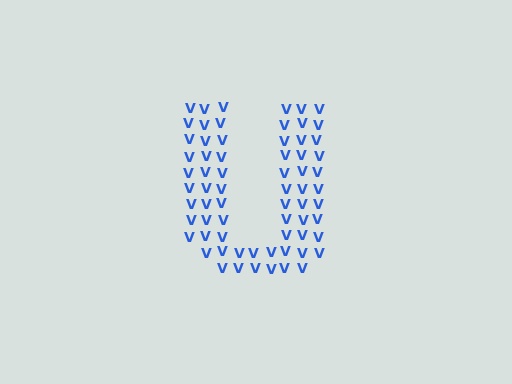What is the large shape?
The large shape is the letter U.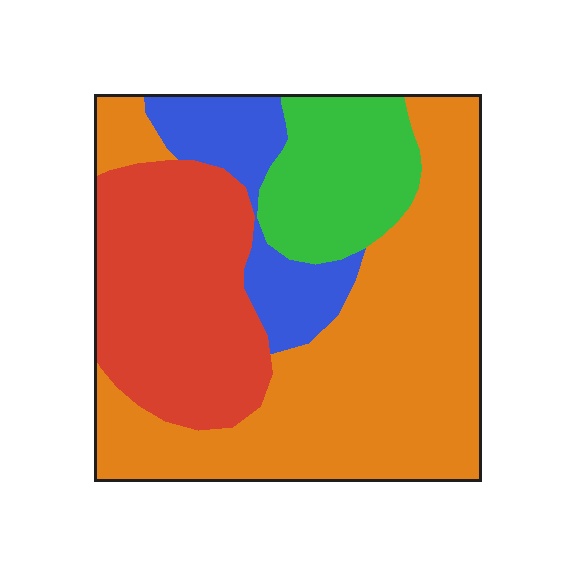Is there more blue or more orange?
Orange.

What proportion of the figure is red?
Red covers around 25% of the figure.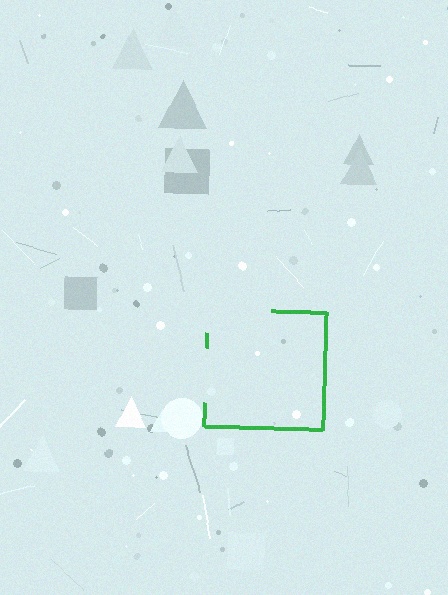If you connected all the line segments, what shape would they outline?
They would outline a square.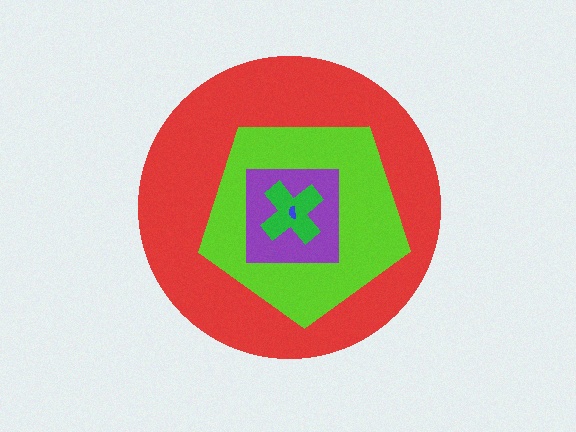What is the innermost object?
The blue semicircle.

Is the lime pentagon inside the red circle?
Yes.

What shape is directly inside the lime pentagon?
The purple square.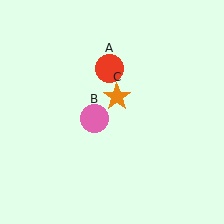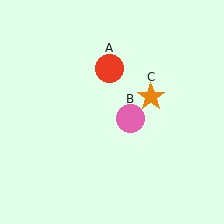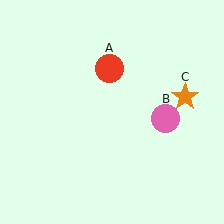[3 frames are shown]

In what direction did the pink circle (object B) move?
The pink circle (object B) moved right.